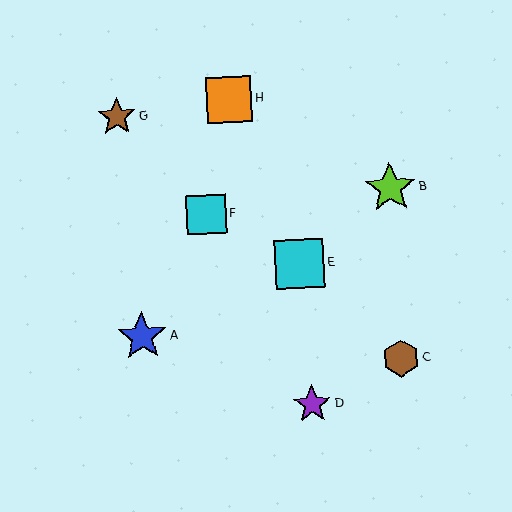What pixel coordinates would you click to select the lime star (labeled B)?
Click at (390, 188) to select the lime star B.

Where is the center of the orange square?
The center of the orange square is at (229, 100).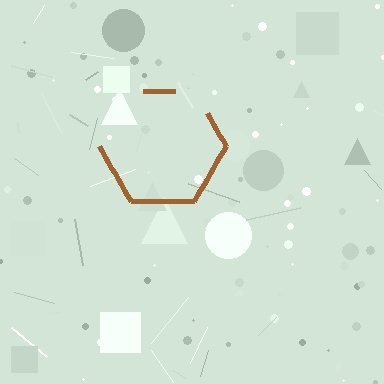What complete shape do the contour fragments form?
The contour fragments form a hexagon.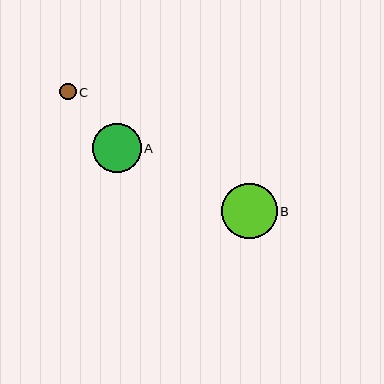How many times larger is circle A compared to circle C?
Circle A is approximately 3.0 times the size of circle C.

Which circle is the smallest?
Circle C is the smallest with a size of approximately 17 pixels.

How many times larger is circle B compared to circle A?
Circle B is approximately 1.1 times the size of circle A.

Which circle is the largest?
Circle B is the largest with a size of approximately 55 pixels.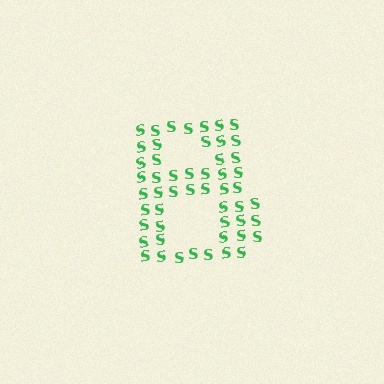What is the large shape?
The large shape is the letter B.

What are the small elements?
The small elements are letter S's.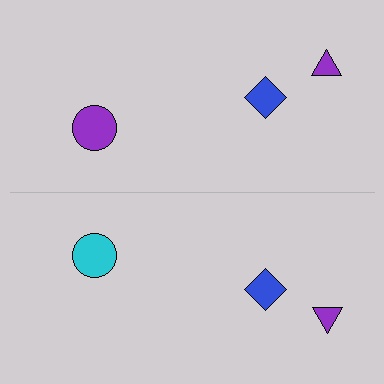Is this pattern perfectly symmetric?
No, the pattern is not perfectly symmetric. The cyan circle on the bottom side breaks the symmetry — its mirror counterpart is purple.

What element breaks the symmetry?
The cyan circle on the bottom side breaks the symmetry — its mirror counterpart is purple.